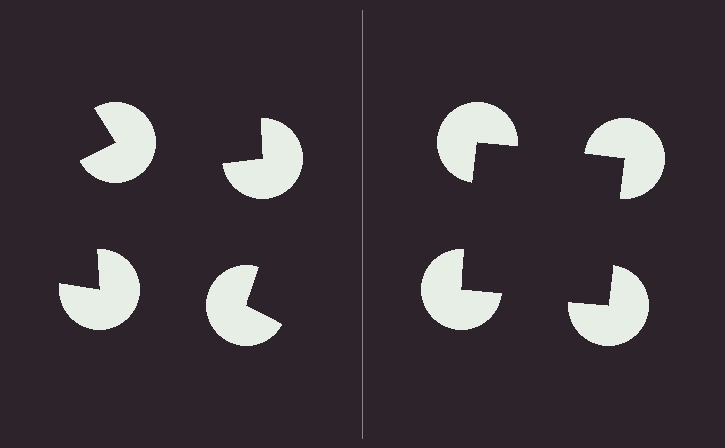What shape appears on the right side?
An illusory square.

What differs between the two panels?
The pac-man discs are positioned identically on both sides; only the wedge orientations differ. On the right they align to a square; on the left they are misaligned.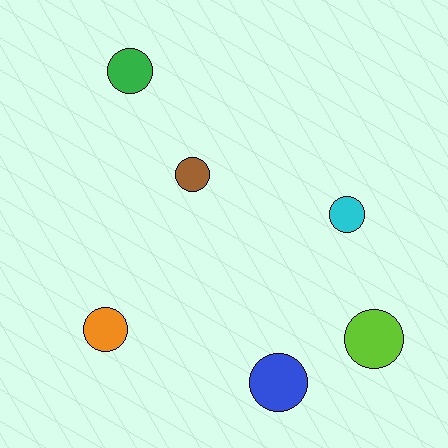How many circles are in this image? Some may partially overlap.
There are 6 circles.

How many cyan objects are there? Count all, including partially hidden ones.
There is 1 cyan object.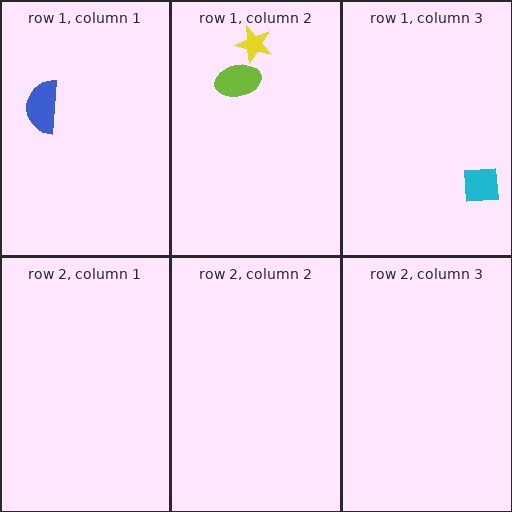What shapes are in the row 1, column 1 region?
The blue semicircle.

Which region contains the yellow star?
The row 1, column 2 region.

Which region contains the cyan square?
The row 1, column 3 region.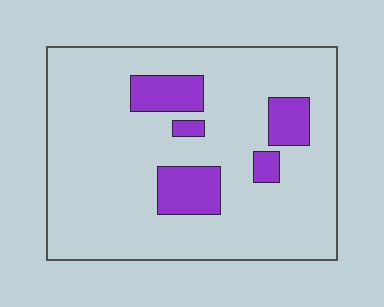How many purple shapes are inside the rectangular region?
5.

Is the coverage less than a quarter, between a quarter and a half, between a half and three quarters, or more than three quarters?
Less than a quarter.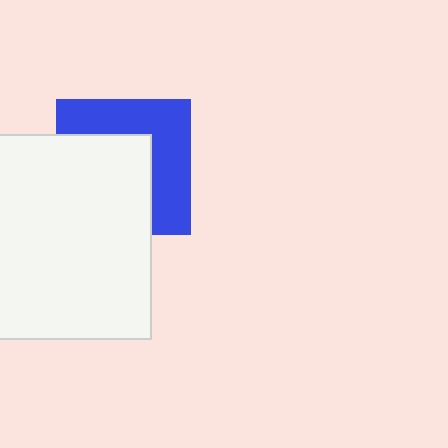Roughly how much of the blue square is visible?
About half of it is visible (roughly 47%).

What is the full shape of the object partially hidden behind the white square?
The partially hidden object is a blue square.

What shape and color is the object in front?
The object in front is a white square.